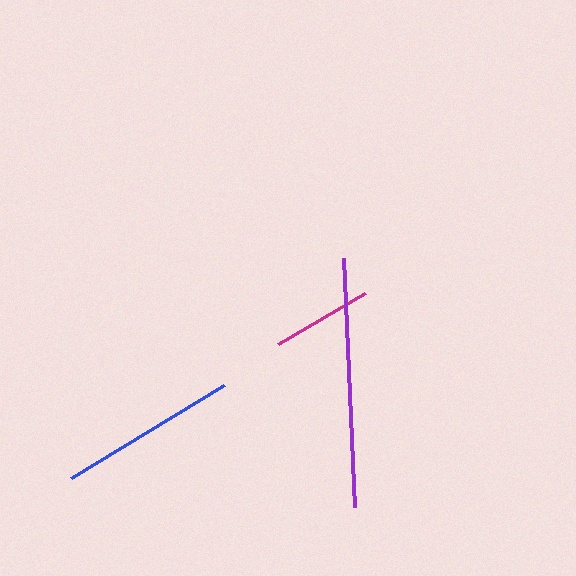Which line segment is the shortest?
The magenta line is the shortest at approximately 100 pixels.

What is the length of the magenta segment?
The magenta segment is approximately 100 pixels long.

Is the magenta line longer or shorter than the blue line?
The blue line is longer than the magenta line.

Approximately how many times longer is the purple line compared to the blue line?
The purple line is approximately 1.4 times the length of the blue line.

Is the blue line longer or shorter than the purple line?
The purple line is longer than the blue line.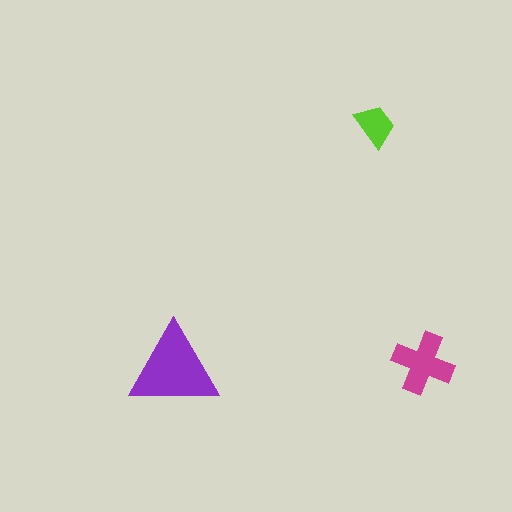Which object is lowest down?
The purple triangle is bottommost.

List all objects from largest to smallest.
The purple triangle, the magenta cross, the lime trapezoid.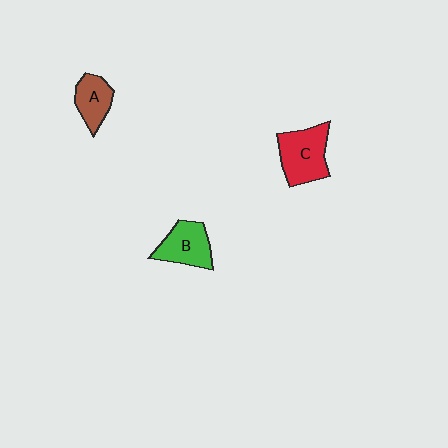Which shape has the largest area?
Shape C (red).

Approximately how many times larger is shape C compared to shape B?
Approximately 1.2 times.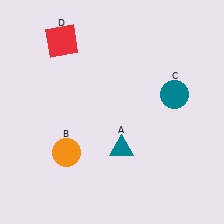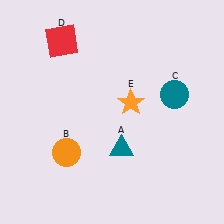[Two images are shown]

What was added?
An orange star (E) was added in Image 2.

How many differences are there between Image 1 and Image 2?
There is 1 difference between the two images.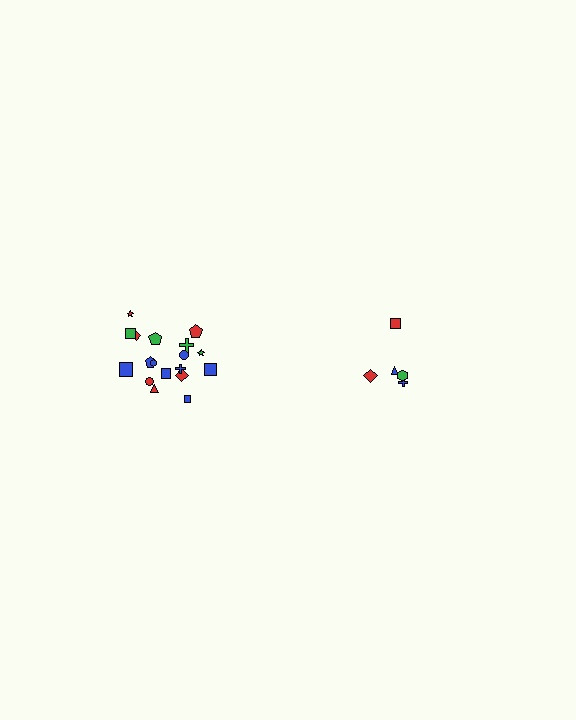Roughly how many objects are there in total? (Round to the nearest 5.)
Roughly 25 objects in total.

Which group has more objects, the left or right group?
The left group.